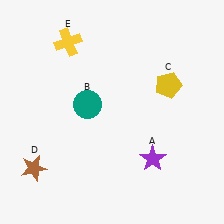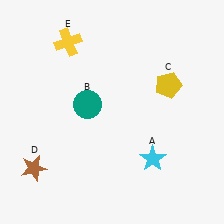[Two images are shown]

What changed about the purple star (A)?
In Image 1, A is purple. In Image 2, it changed to cyan.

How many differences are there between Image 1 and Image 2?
There is 1 difference between the two images.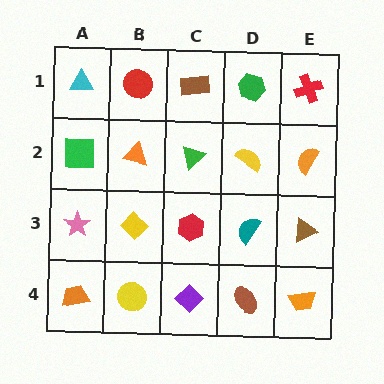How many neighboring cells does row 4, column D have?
3.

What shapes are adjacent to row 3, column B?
An orange triangle (row 2, column B), a yellow circle (row 4, column B), a pink star (row 3, column A), a red hexagon (row 3, column C).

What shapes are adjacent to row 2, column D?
A green hexagon (row 1, column D), a teal semicircle (row 3, column D), a green triangle (row 2, column C), an orange semicircle (row 2, column E).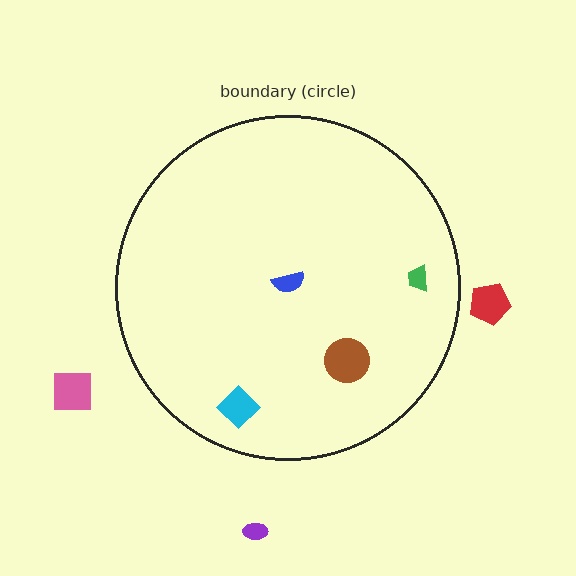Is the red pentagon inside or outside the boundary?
Outside.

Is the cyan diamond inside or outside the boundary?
Inside.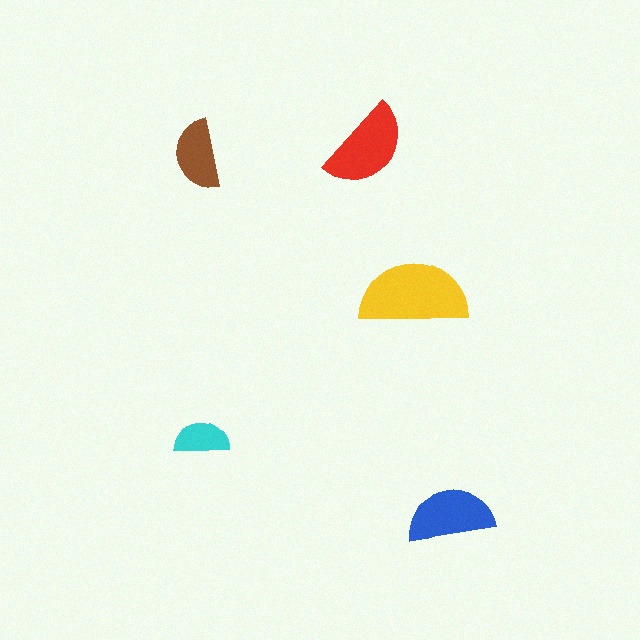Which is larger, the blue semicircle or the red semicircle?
The red one.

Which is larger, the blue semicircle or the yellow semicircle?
The yellow one.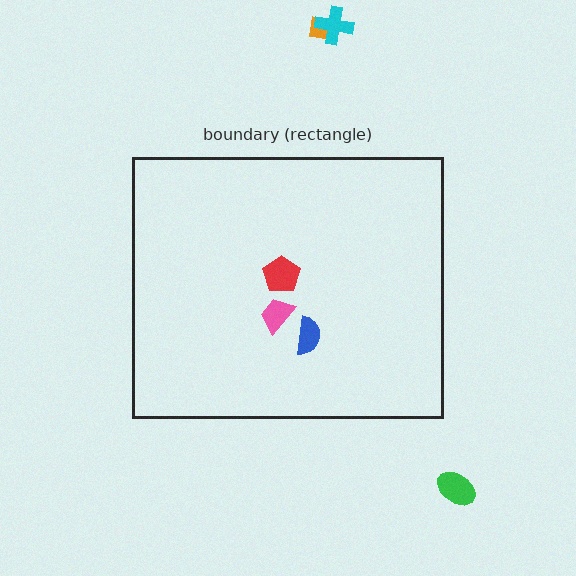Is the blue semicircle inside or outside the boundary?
Inside.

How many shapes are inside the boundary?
3 inside, 3 outside.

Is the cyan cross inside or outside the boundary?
Outside.